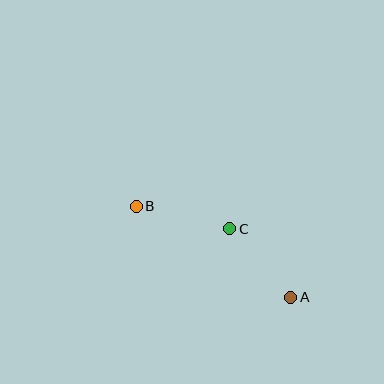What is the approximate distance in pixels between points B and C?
The distance between B and C is approximately 96 pixels.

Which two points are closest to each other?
Points A and C are closest to each other.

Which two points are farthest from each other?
Points A and B are farthest from each other.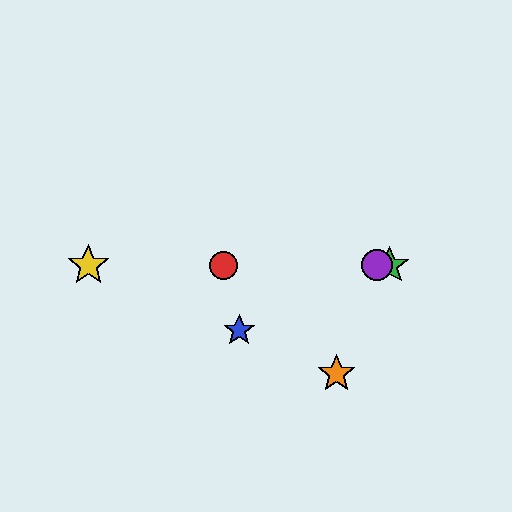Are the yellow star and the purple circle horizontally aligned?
Yes, both are at y≈265.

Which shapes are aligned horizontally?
The red circle, the green star, the yellow star, the purple circle are aligned horizontally.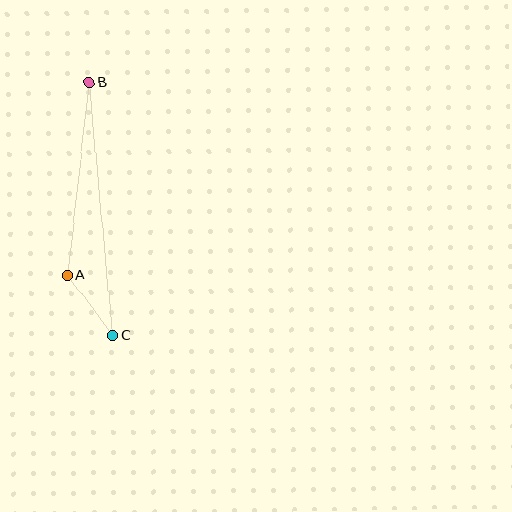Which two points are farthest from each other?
Points B and C are farthest from each other.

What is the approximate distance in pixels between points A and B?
The distance between A and B is approximately 194 pixels.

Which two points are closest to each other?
Points A and C are closest to each other.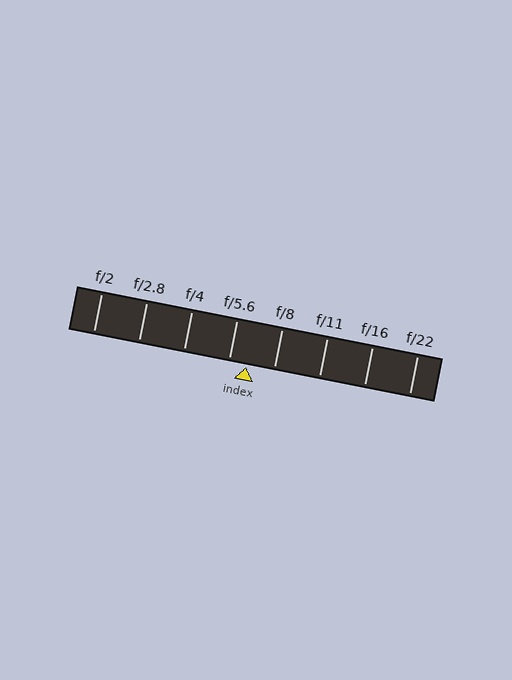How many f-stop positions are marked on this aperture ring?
There are 8 f-stop positions marked.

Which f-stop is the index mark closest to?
The index mark is closest to f/5.6.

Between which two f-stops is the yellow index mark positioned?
The index mark is between f/5.6 and f/8.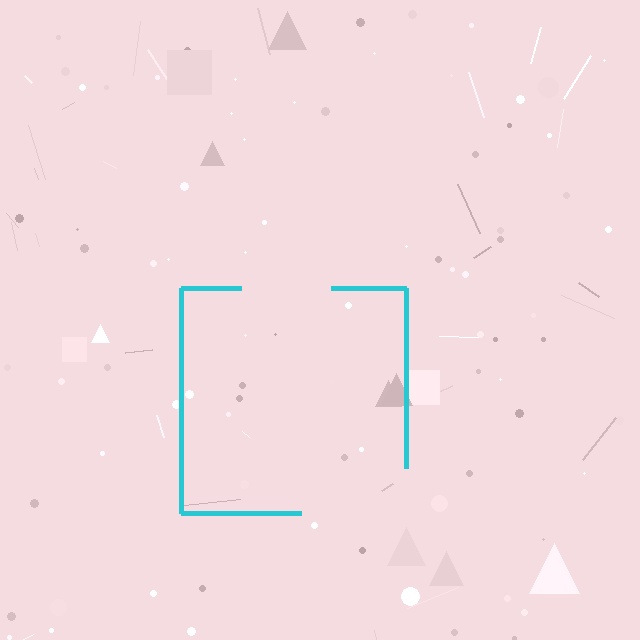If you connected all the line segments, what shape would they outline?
They would outline a square.